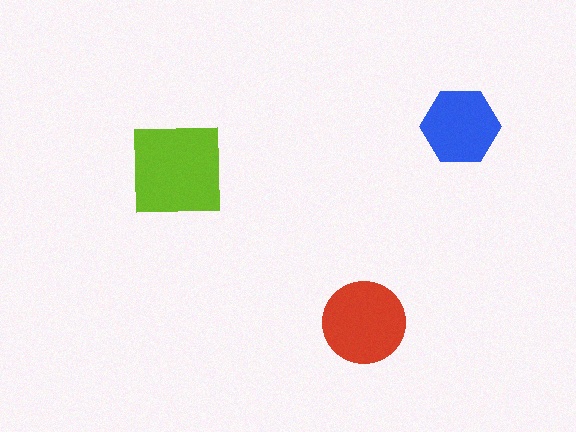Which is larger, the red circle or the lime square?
The lime square.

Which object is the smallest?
The blue hexagon.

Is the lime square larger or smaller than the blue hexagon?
Larger.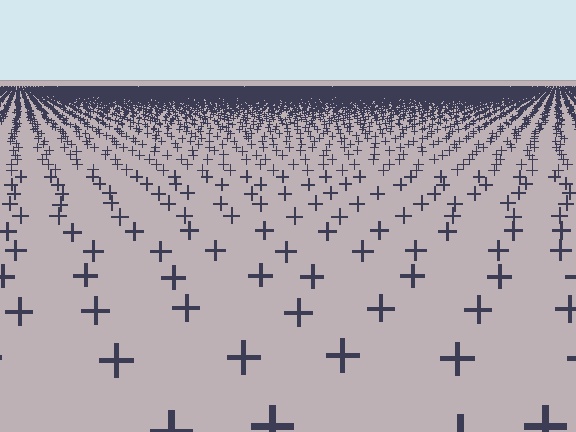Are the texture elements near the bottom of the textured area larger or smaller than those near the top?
Larger. Near the bottom, elements are closer to the viewer and appear at a bigger on-screen size.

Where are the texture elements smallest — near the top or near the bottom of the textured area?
Near the top.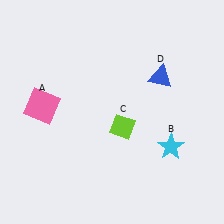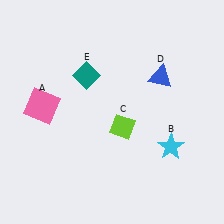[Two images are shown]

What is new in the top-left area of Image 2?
A teal diamond (E) was added in the top-left area of Image 2.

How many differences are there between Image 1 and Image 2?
There is 1 difference between the two images.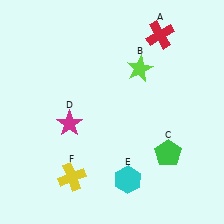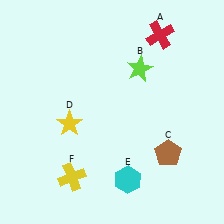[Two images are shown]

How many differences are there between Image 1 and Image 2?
There are 2 differences between the two images.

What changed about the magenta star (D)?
In Image 1, D is magenta. In Image 2, it changed to yellow.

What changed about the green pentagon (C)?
In Image 1, C is green. In Image 2, it changed to brown.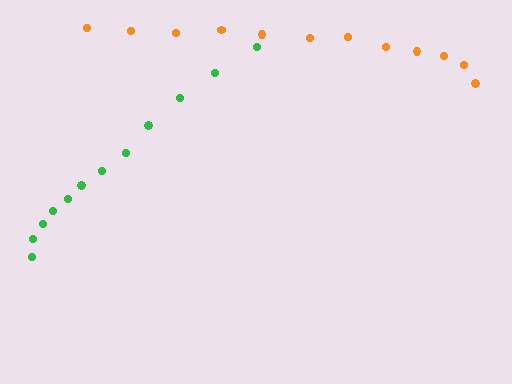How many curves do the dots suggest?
There are 2 distinct paths.